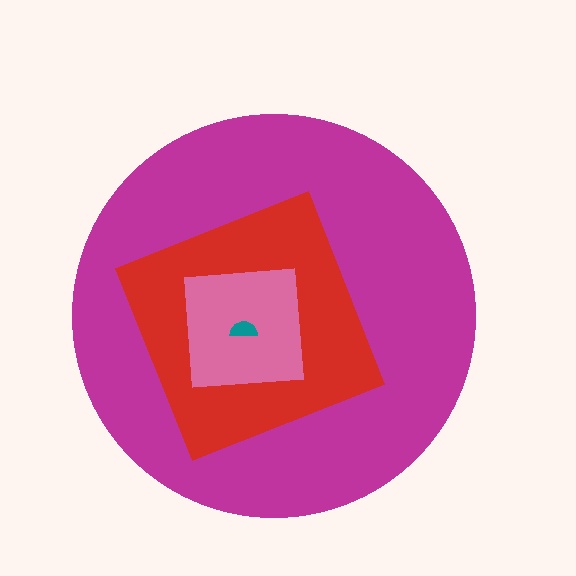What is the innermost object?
The teal semicircle.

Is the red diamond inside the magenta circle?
Yes.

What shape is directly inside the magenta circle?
The red diamond.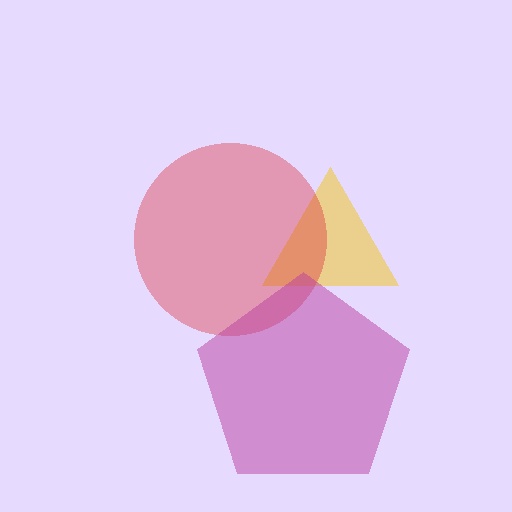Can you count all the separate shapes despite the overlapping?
Yes, there are 3 separate shapes.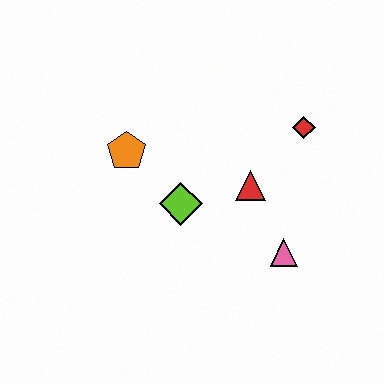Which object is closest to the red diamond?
The red triangle is closest to the red diamond.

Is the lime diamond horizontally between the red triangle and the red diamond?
No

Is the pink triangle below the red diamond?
Yes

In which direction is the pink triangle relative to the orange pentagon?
The pink triangle is to the right of the orange pentagon.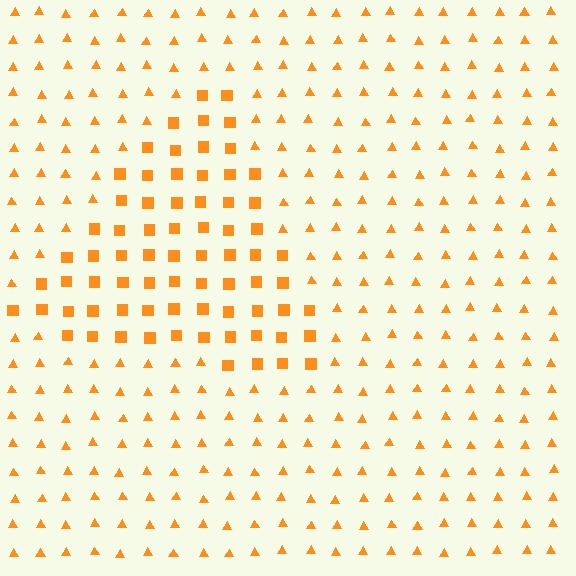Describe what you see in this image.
The image is filled with small orange elements arranged in a uniform grid. A triangle-shaped region contains squares, while the surrounding area contains triangles. The boundary is defined purely by the change in element shape.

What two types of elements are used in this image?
The image uses squares inside the triangle region and triangles outside it.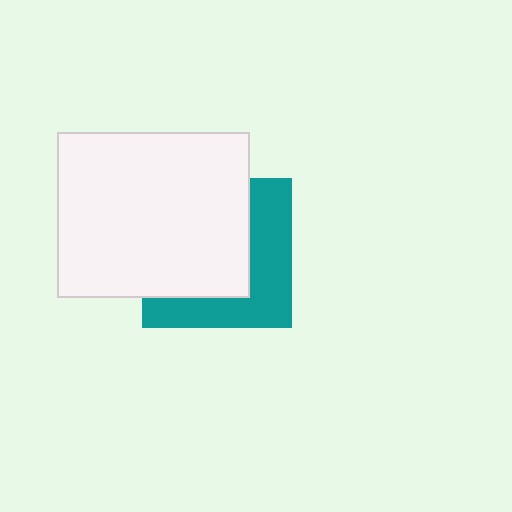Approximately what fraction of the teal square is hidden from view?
Roughly 58% of the teal square is hidden behind the white rectangle.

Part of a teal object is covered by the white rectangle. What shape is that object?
It is a square.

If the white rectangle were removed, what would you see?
You would see the complete teal square.